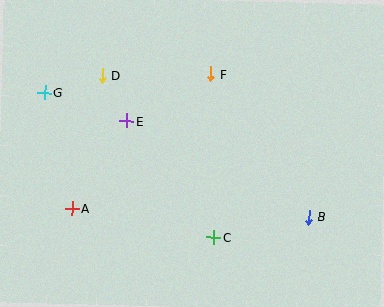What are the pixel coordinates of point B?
Point B is at (308, 217).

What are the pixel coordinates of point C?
Point C is at (213, 237).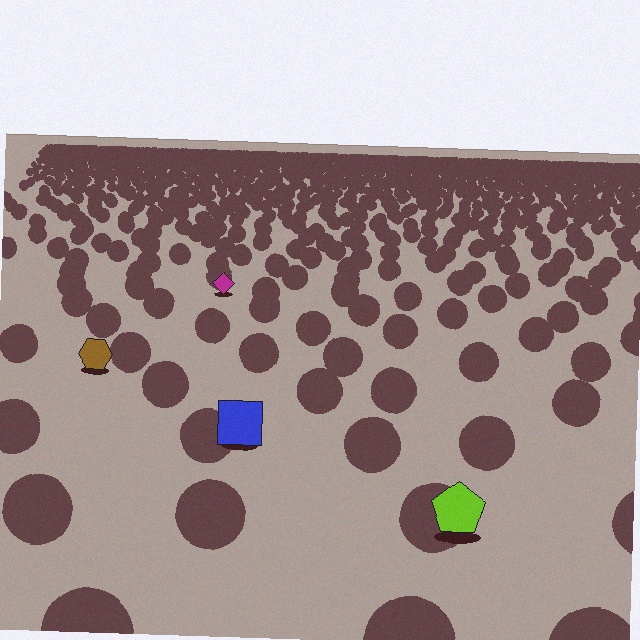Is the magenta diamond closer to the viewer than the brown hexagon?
No. The brown hexagon is closer — you can tell from the texture gradient: the ground texture is coarser near it.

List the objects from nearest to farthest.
From nearest to farthest: the lime pentagon, the blue square, the brown hexagon, the magenta diamond.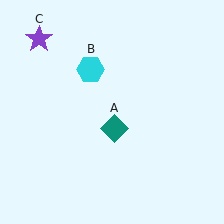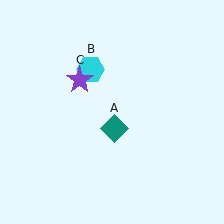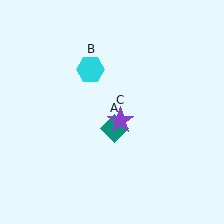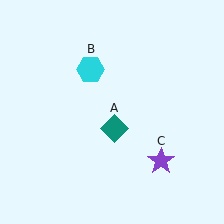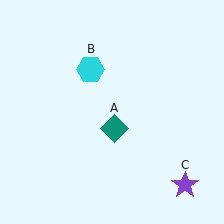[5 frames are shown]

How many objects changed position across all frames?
1 object changed position: purple star (object C).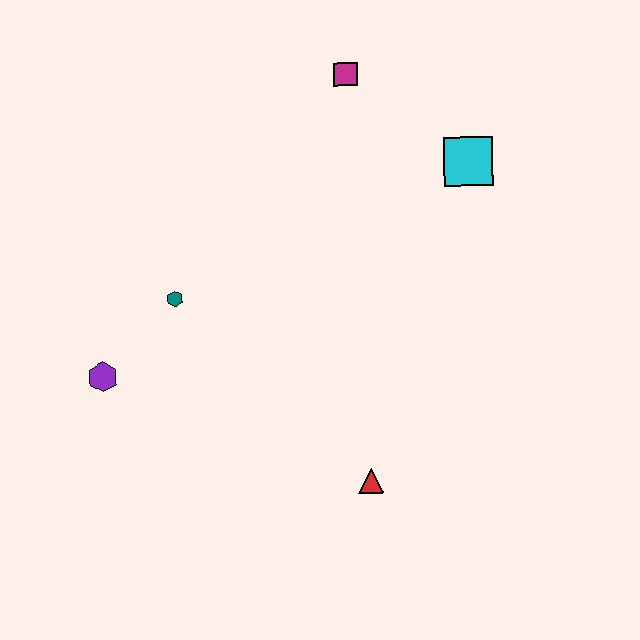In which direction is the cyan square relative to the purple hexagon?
The cyan square is to the right of the purple hexagon.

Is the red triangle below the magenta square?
Yes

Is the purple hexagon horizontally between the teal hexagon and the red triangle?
No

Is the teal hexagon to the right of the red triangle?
No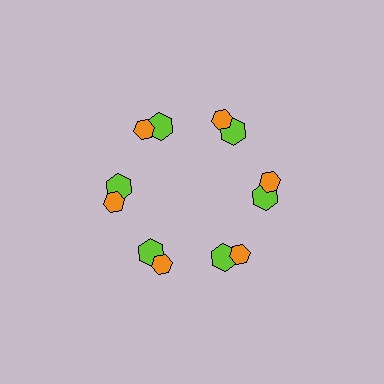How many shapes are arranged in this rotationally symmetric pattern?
There are 12 shapes, arranged in 6 groups of 2.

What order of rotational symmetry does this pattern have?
This pattern has 6-fold rotational symmetry.